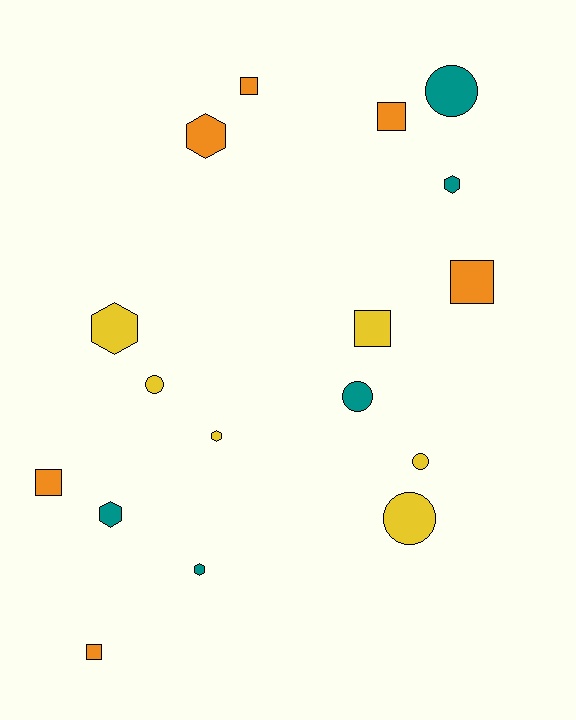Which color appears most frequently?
Orange, with 6 objects.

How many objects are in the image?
There are 17 objects.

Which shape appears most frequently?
Hexagon, with 6 objects.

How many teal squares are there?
There are no teal squares.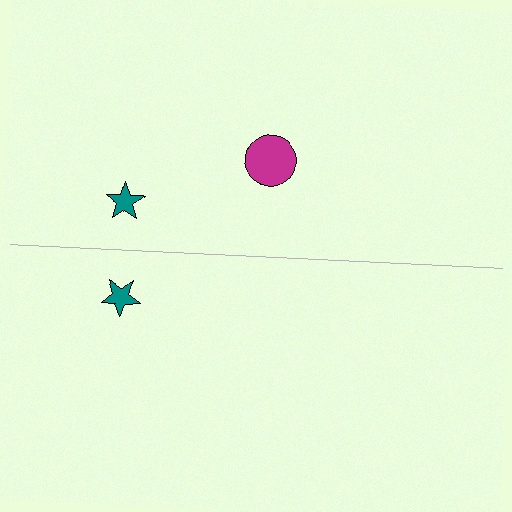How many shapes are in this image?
There are 3 shapes in this image.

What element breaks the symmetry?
A magenta circle is missing from the bottom side.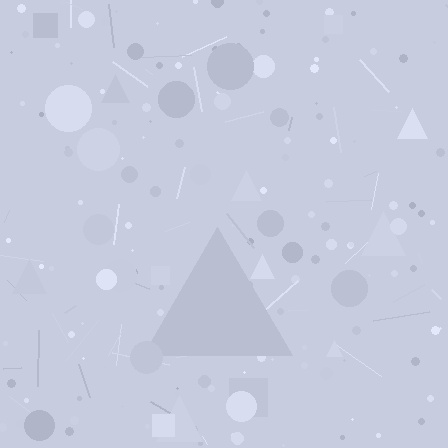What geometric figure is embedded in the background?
A triangle is embedded in the background.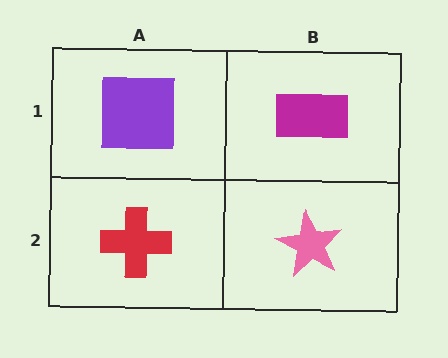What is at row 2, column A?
A red cross.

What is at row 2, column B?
A pink star.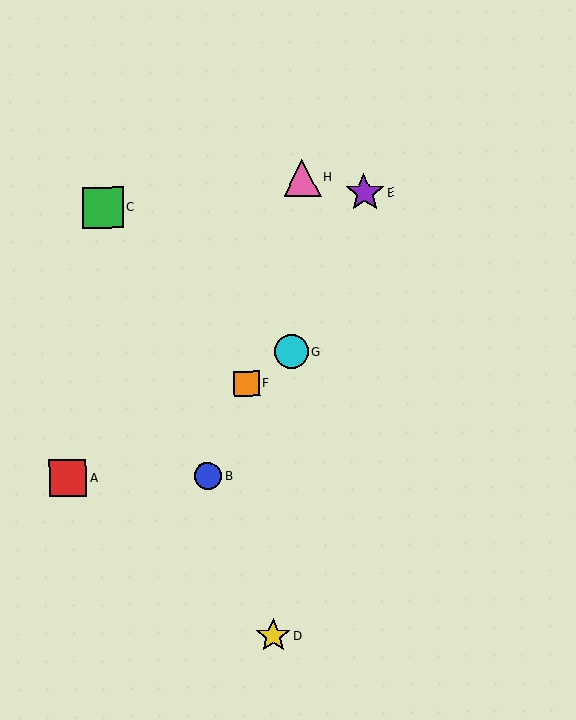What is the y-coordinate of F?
Object F is at y≈384.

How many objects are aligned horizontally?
2 objects (A, B) are aligned horizontally.